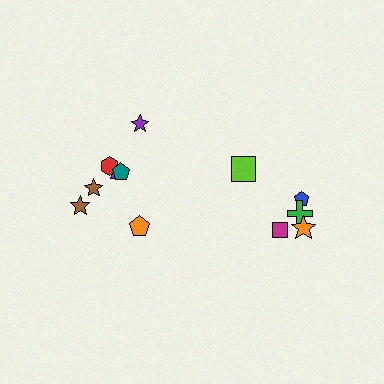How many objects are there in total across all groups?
There are 12 objects.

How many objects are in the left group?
There are 7 objects.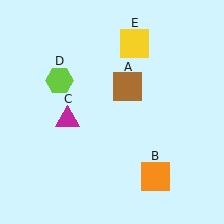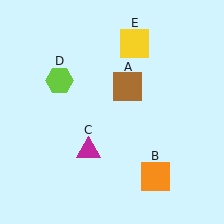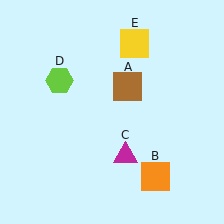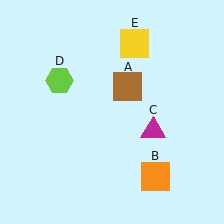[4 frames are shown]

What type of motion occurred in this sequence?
The magenta triangle (object C) rotated counterclockwise around the center of the scene.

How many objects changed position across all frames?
1 object changed position: magenta triangle (object C).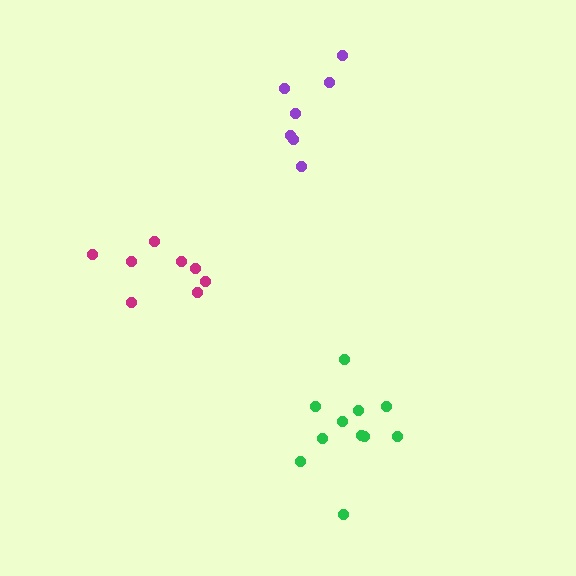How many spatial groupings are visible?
There are 3 spatial groupings.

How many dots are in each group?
Group 1: 8 dots, Group 2: 11 dots, Group 3: 7 dots (26 total).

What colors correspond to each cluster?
The clusters are colored: magenta, green, purple.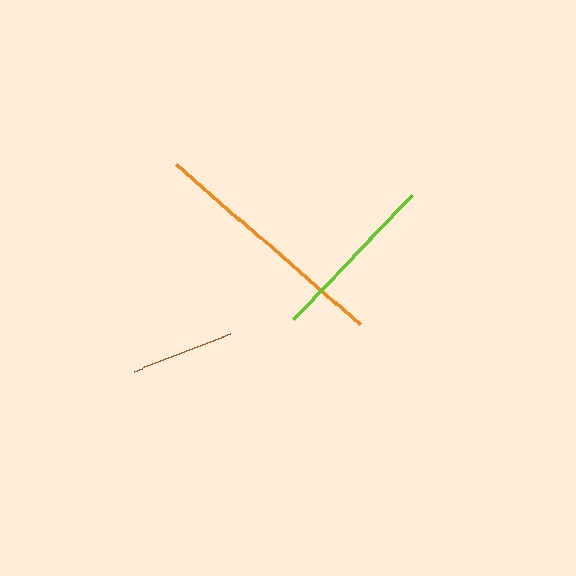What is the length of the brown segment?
The brown segment is approximately 104 pixels long.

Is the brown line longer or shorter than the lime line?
The lime line is longer than the brown line.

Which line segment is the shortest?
The brown line is the shortest at approximately 104 pixels.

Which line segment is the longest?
The orange line is the longest at approximately 245 pixels.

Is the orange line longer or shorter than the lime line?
The orange line is longer than the lime line.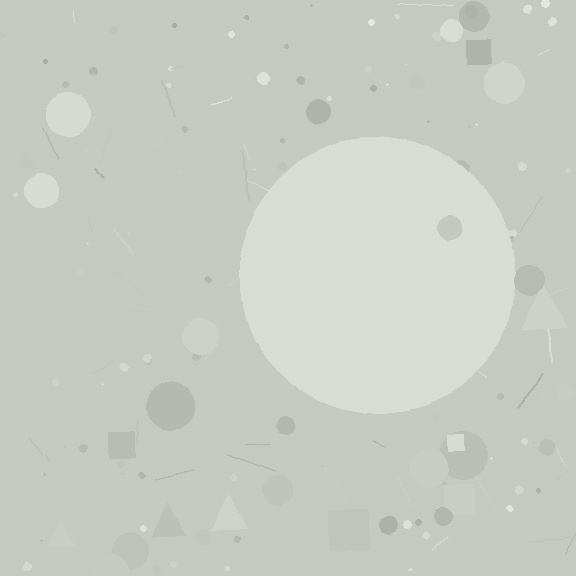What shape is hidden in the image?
A circle is hidden in the image.